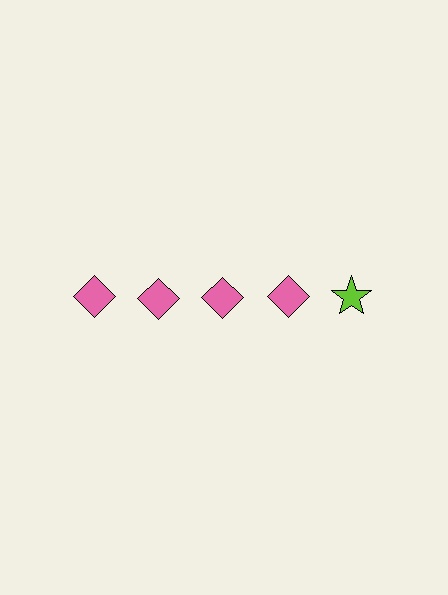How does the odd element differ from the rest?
It differs in both color (lime instead of pink) and shape (star instead of diamond).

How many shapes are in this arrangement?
There are 5 shapes arranged in a grid pattern.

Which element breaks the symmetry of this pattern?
The lime star in the top row, rightmost column breaks the symmetry. All other shapes are pink diamonds.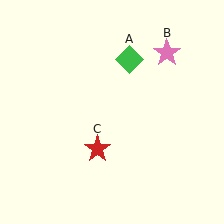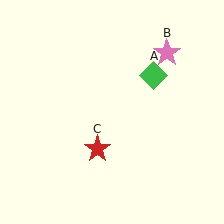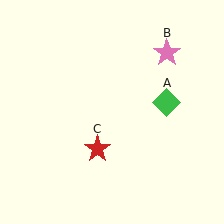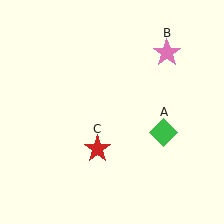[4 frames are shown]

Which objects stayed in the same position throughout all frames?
Pink star (object B) and red star (object C) remained stationary.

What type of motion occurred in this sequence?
The green diamond (object A) rotated clockwise around the center of the scene.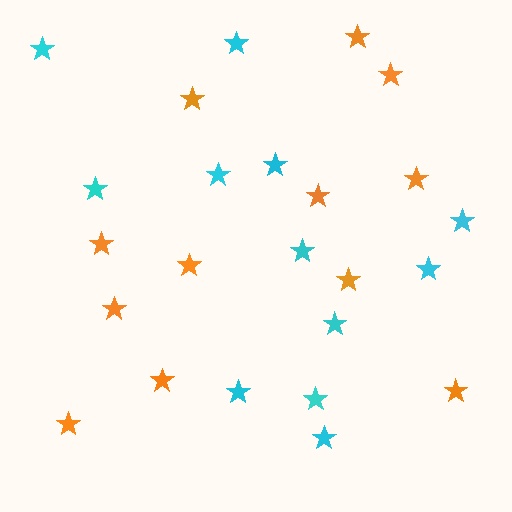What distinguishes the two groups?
There are 2 groups: one group of cyan stars (12) and one group of orange stars (12).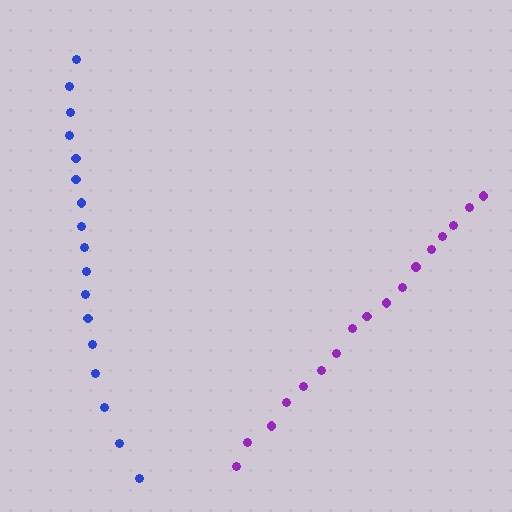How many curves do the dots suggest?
There are 2 distinct paths.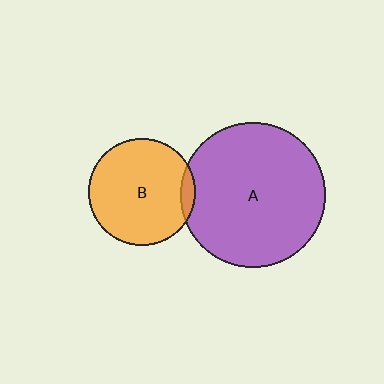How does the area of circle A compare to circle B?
Approximately 1.8 times.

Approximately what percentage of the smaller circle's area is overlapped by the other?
Approximately 5%.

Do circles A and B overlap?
Yes.